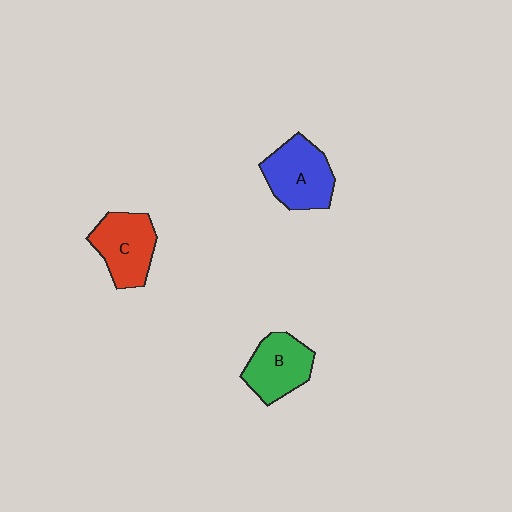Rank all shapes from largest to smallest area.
From largest to smallest: A (blue), C (red), B (green).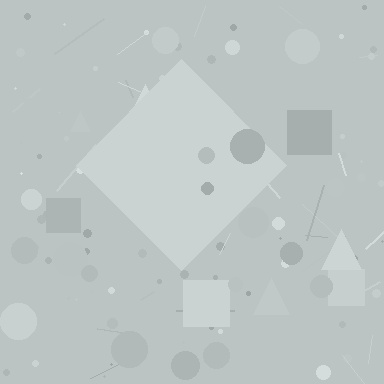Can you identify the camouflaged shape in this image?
The camouflaged shape is a diamond.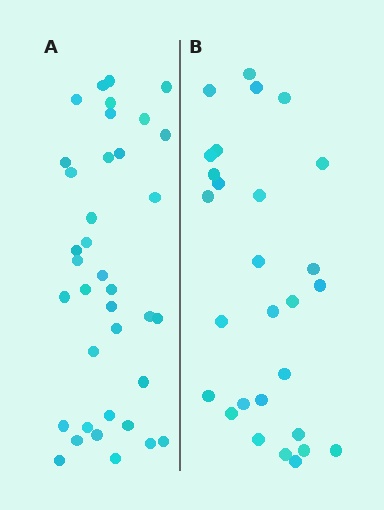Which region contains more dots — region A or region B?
Region A (the left region) has more dots.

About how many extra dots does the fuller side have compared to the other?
Region A has roughly 8 or so more dots than region B.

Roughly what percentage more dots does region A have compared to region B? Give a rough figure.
About 30% more.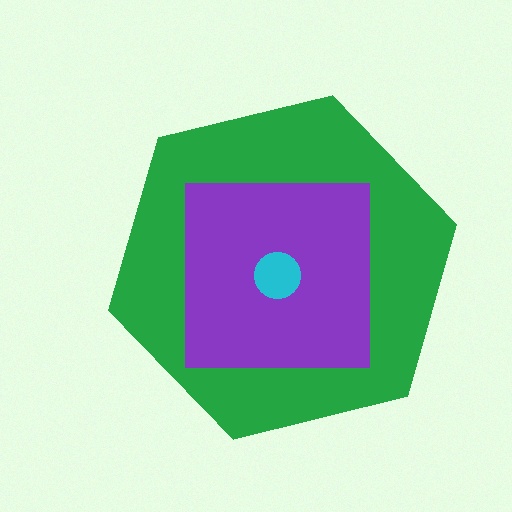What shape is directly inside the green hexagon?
The purple square.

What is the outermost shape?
The green hexagon.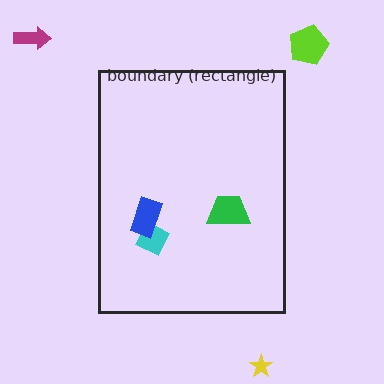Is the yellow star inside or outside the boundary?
Outside.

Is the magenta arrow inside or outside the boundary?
Outside.